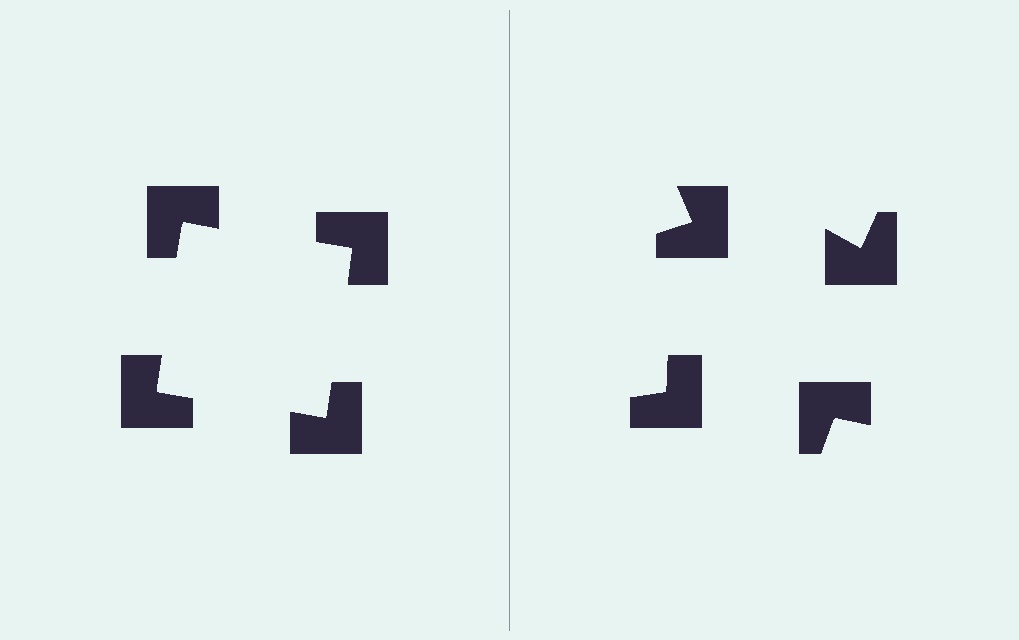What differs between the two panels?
The notched squares are positioned identically on both sides; only the wedge orientations differ. On the left they align to a square; on the right they are misaligned.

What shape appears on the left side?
An illusory square.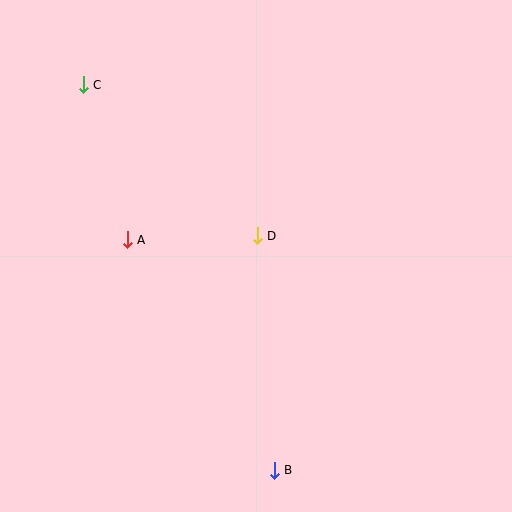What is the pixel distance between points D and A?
The distance between D and A is 130 pixels.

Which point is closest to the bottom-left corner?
Point B is closest to the bottom-left corner.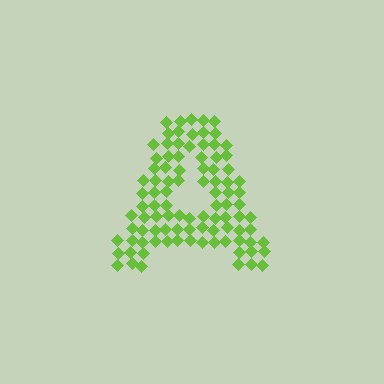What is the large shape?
The large shape is the letter A.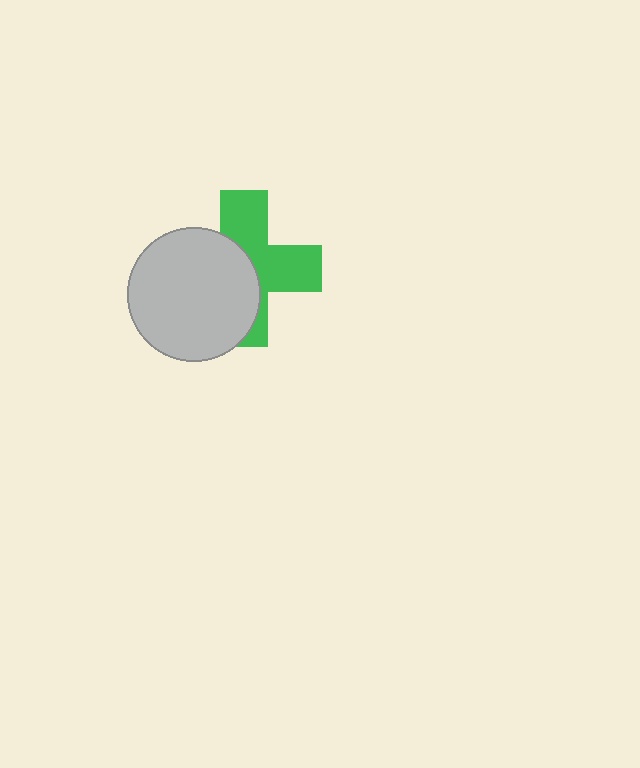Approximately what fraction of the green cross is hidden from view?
Roughly 49% of the green cross is hidden behind the light gray circle.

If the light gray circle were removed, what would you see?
You would see the complete green cross.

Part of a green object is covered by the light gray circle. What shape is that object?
It is a cross.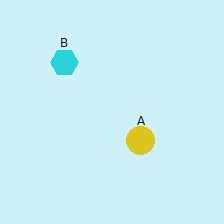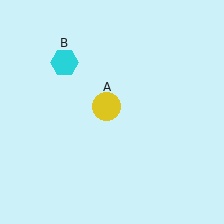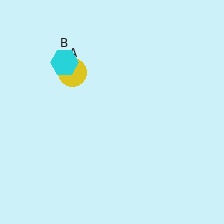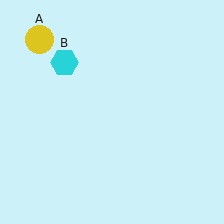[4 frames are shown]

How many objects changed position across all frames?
1 object changed position: yellow circle (object A).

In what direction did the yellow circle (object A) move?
The yellow circle (object A) moved up and to the left.